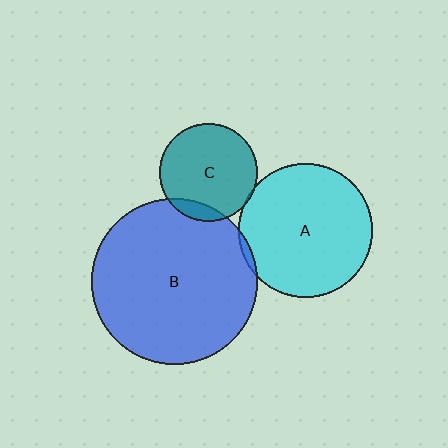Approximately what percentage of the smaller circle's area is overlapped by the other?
Approximately 5%.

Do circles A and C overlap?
Yes.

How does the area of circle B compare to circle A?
Approximately 1.5 times.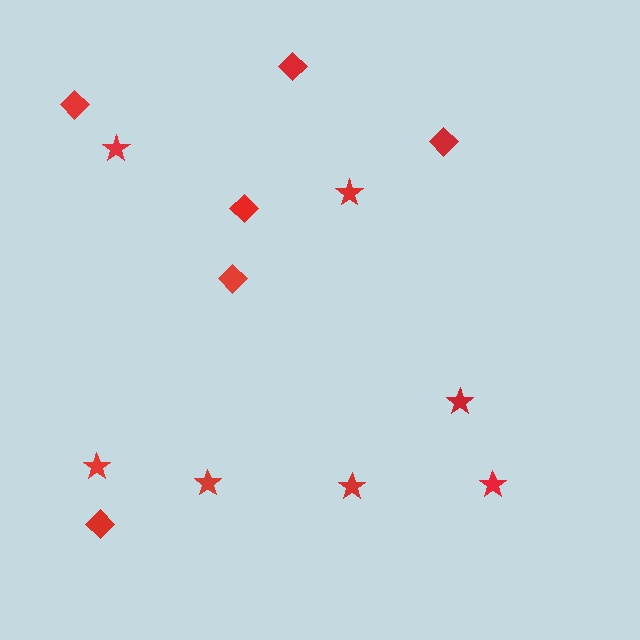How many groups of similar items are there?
There are 2 groups: one group of diamonds (6) and one group of stars (7).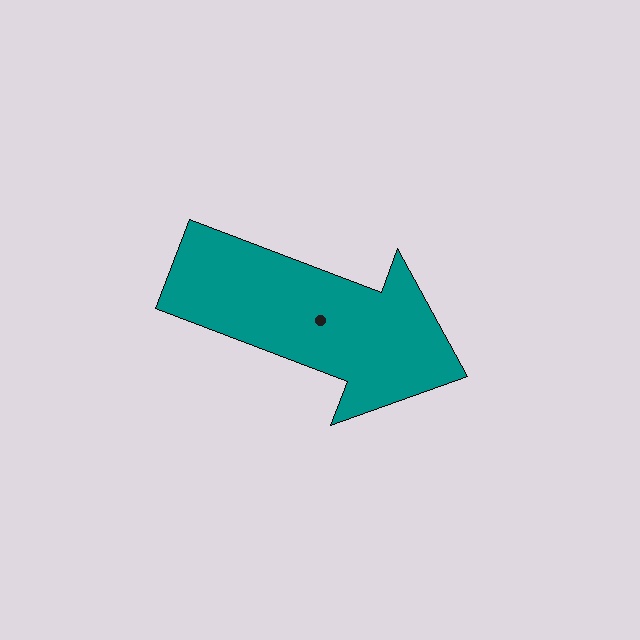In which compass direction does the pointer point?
East.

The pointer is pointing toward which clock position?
Roughly 4 o'clock.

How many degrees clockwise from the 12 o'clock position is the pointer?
Approximately 111 degrees.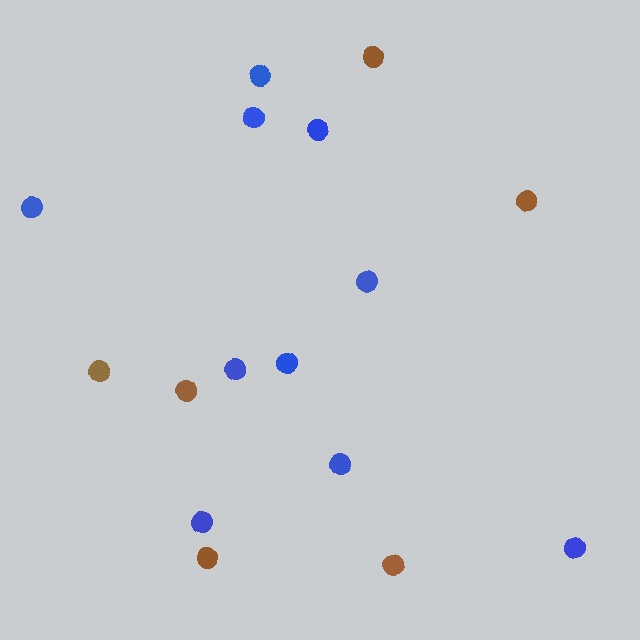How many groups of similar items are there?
There are 2 groups: one group of brown circles (6) and one group of blue circles (10).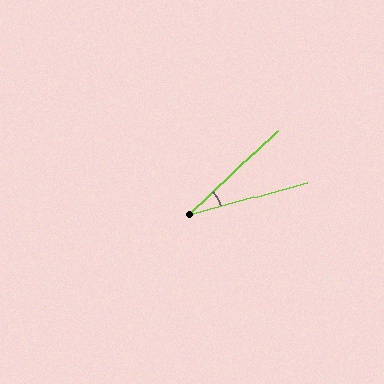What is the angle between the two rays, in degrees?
Approximately 29 degrees.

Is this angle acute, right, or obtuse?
It is acute.